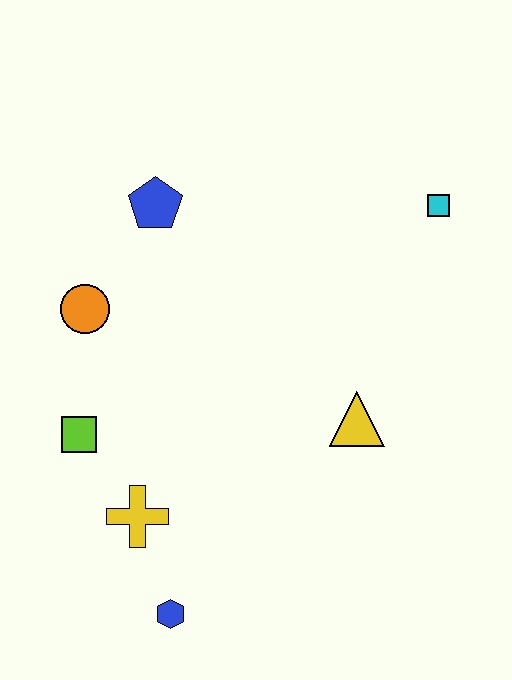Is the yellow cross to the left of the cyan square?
Yes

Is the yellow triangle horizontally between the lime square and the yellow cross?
No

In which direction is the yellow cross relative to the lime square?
The yellow cross is below the lime square.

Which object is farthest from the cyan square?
The blue hexagon is farthest from the cyan square.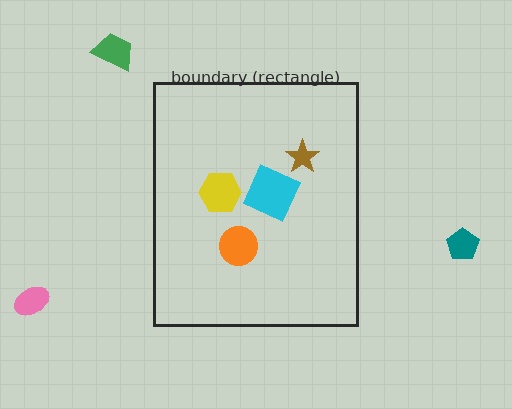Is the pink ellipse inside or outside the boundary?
Outside.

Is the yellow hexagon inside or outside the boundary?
Inside.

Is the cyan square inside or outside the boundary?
Inside.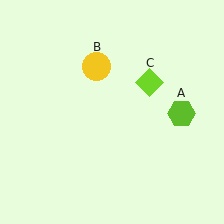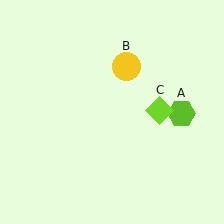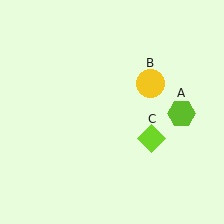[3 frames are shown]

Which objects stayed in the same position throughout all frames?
Lime hexagon (object A) remained stationary.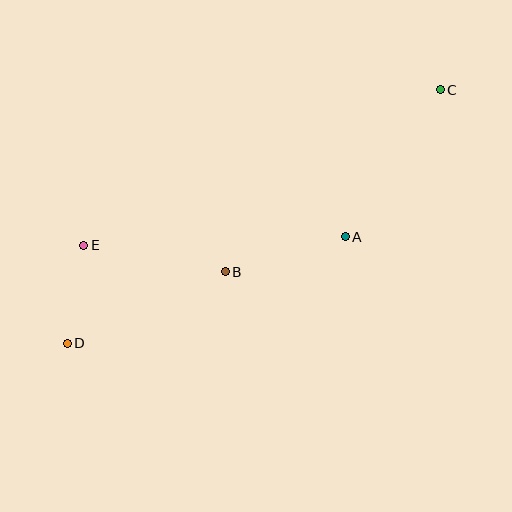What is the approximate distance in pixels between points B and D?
The distance between B and D is approximately 173 pixels.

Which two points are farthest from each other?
Points C and D are farthest from each other.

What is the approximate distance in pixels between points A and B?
The distance between A and B is approximately 125 pixels.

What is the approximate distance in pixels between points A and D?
The distance between A and D is approximately 297 pixels.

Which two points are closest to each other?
Points D and E are closest to each other.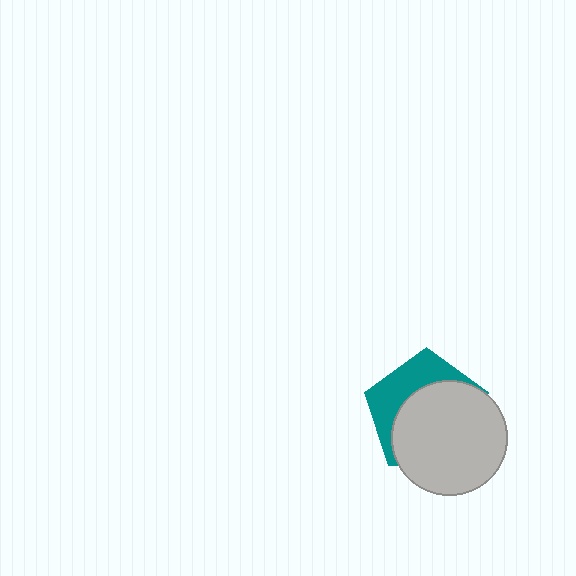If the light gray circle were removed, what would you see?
You would see the complete teal pentagon.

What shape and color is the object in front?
The object in front is a light gray circle.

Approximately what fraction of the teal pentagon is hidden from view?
Roughly 64% of the teal pentagon is hidden behind the light gray circle.